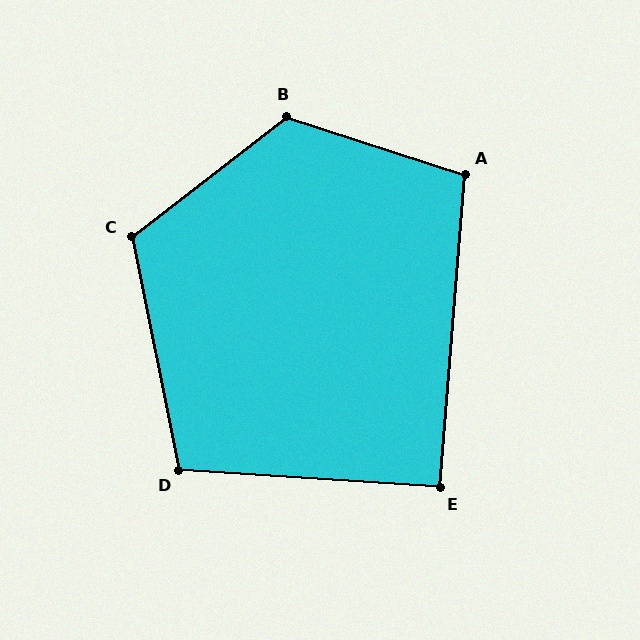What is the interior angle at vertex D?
Approximately 105 degrees (obtuse).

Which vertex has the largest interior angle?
B, at approximately 124 degrees.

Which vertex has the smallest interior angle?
E, at approximately 91 degrees.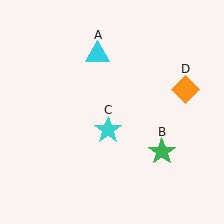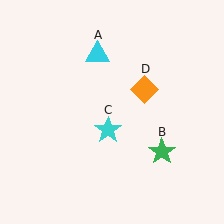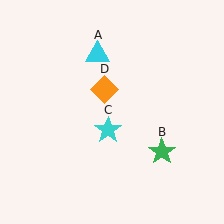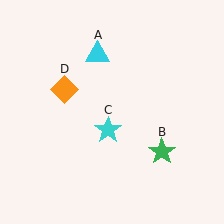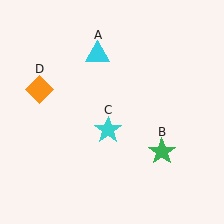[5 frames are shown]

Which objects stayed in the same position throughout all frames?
Cyan triangle (object A) and green star (object B) and cyan star (object C) remained stationary.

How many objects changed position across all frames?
1 object changed position: orange diamond (object D).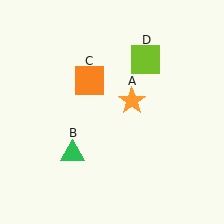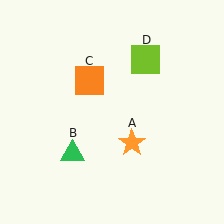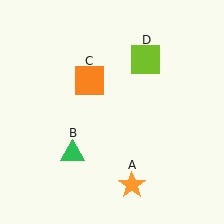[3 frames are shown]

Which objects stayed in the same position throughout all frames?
Green triangle (object B) and orange square (object C) and lime square (object D) remained stationary.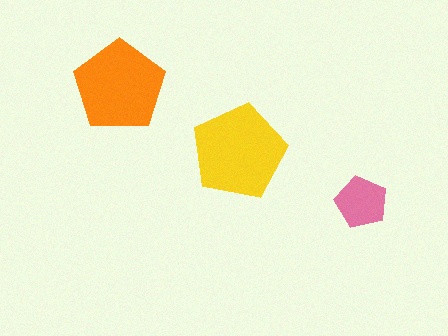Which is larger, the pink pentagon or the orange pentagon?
The orange one.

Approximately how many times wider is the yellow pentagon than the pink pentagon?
About 2 times wider.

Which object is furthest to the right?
The pink pentagon is rightmost.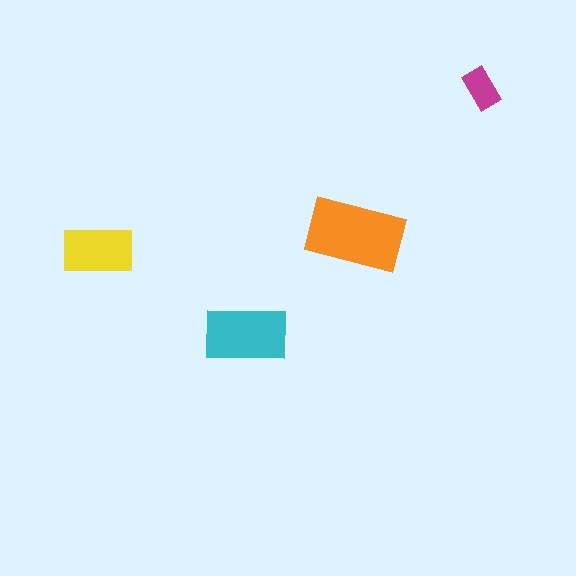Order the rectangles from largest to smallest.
the orange one, the cyan one, the yellow one, the magenta one.